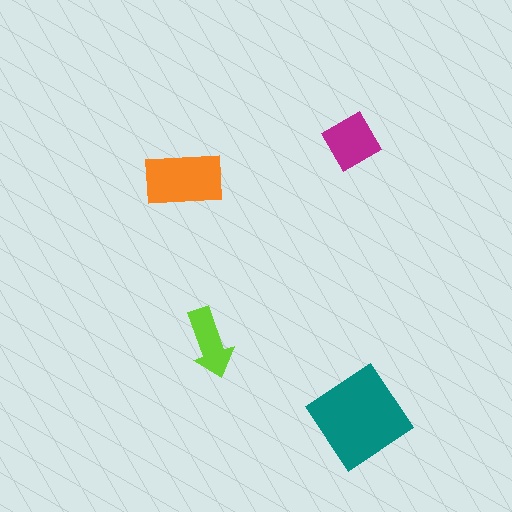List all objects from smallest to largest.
The lime arrow, the magenta square, the orange rectangle, the teal diamond.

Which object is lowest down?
The teal diamond is bottommost.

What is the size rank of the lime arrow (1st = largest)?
4th.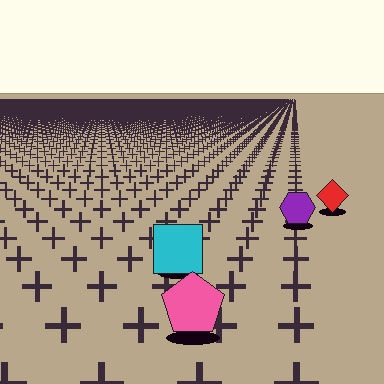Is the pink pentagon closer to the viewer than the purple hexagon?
Yes. The pink pentagon is closer — you can tell from the texture gradient: the ground texture is coarser near it.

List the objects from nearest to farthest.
From nearest to farthest: the pink pentagon, the cyan square, the purple hexagon, the red diamond.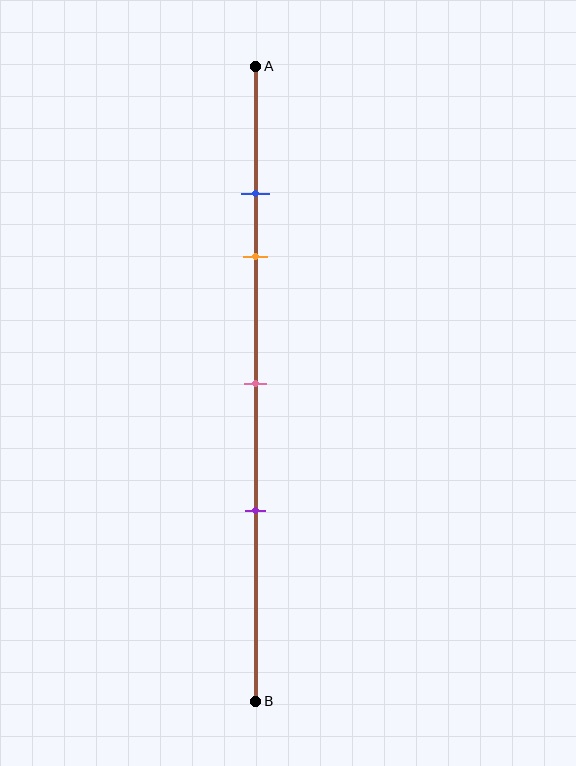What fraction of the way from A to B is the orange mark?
The orange mark is approximately 30% (0.3) of the way from A to B.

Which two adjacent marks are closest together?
The blue and orange marks are the closest adjacent pair.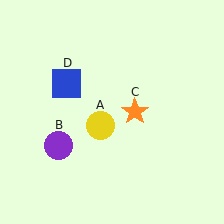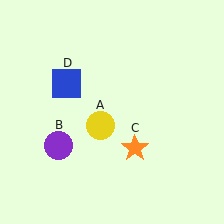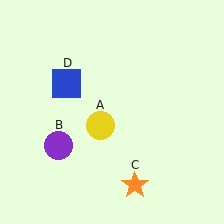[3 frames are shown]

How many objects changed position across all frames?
1 object changed position: orange star (object C).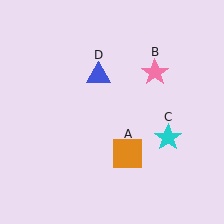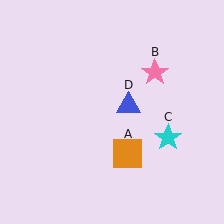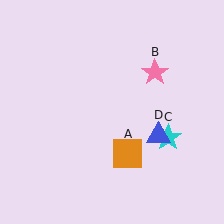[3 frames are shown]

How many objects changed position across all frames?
1 object changed position: blue triangle (object D).